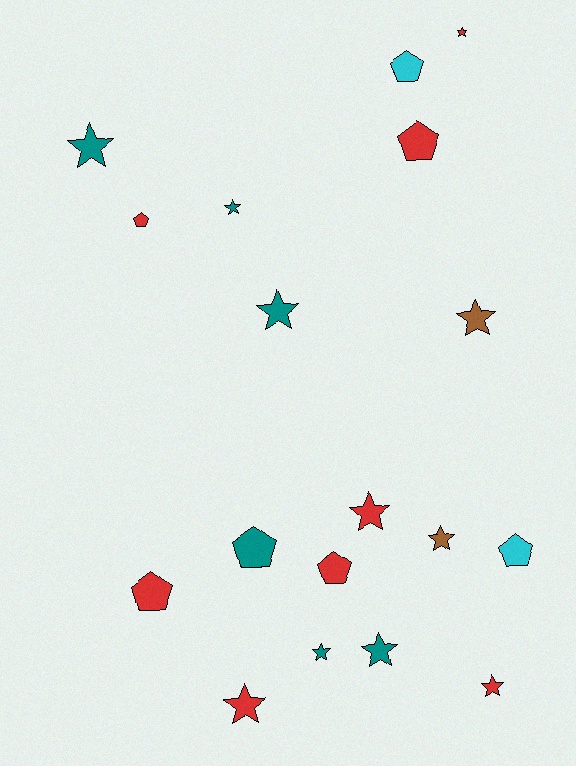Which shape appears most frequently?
Star, with 11 objects.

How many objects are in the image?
There are 18 objects.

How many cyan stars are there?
There are no cyan stars.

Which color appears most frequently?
Red, with 8 objects.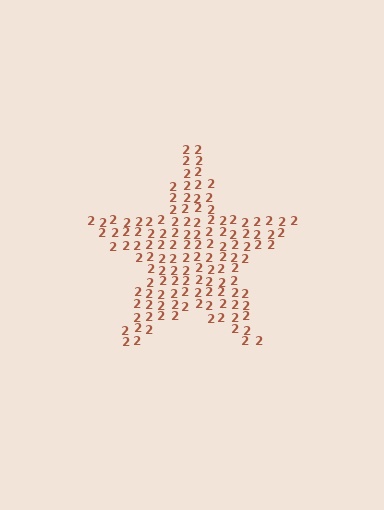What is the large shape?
The large shape is a star.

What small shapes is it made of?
It is made of small digit 2's.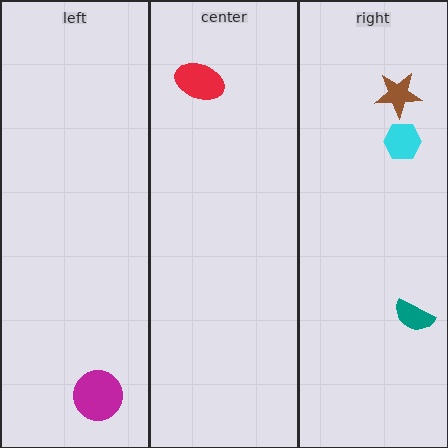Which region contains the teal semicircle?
The right region.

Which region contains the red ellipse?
The center region.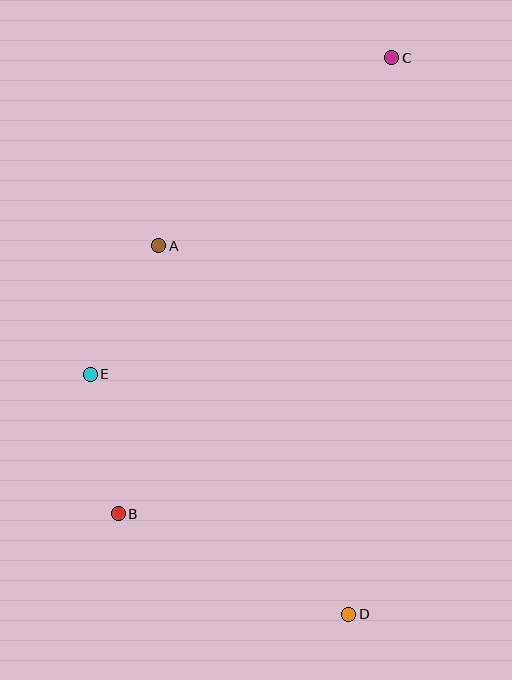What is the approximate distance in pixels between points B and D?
The distance between B and D is approximately 251 pixels.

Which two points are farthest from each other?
Points C and D are farthest from each other.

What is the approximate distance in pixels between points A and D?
The distance between A and D is approximately 414 pixels.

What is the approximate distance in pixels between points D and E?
The distance between D and E is approximately 352 pixels.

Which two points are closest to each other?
Points B and E are closest to each other.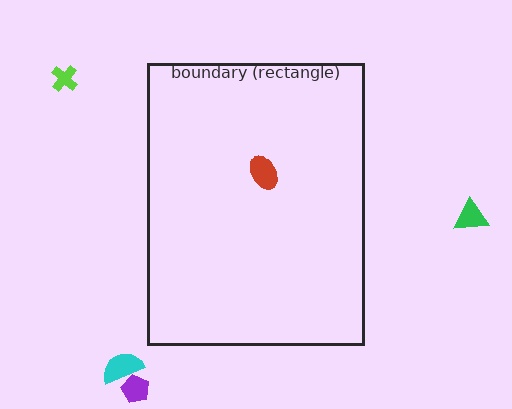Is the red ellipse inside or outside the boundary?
Inside.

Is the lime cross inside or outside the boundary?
Outside.